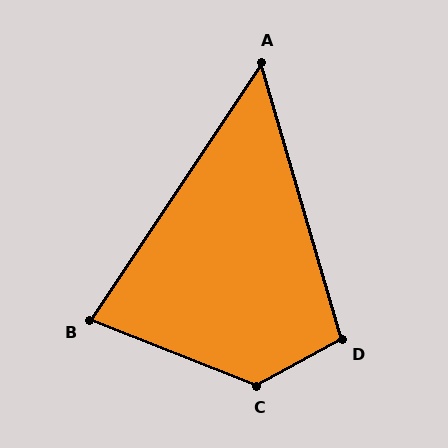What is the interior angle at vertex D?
Approximately 102 degrees (obtuse).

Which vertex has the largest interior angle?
C, at approximately 130 degrees.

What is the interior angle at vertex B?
Approximately 78 degrees (acute).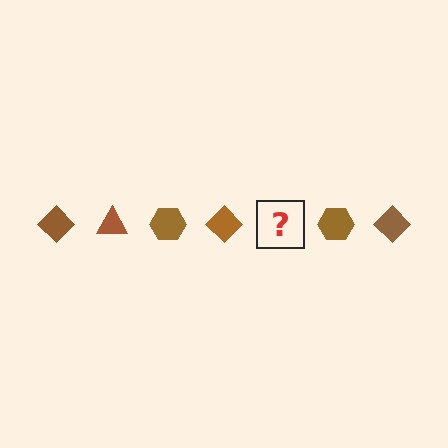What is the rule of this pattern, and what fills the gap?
The rule is that the pattern cycles through diamond, triangle, hexagon shapes in brown. The gap should be filled with a brown triangle.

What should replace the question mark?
The question mark should be replaced with a brown triangle.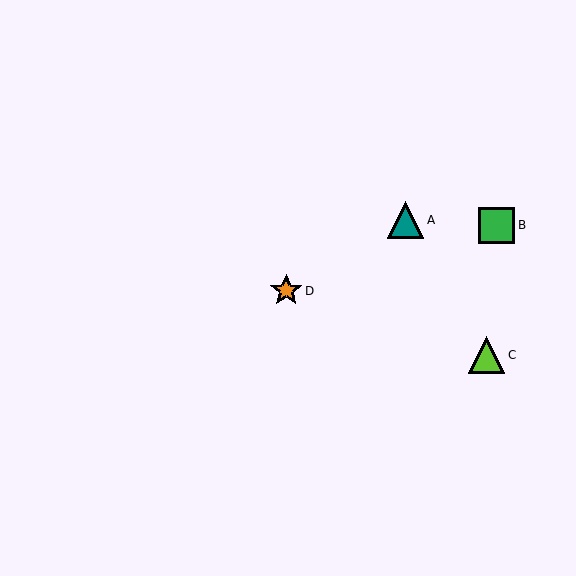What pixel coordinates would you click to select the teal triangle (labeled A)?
Click at (406, 220) to select the teal triangle A.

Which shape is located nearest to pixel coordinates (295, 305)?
The orange star (labeled D) at (286, 291) is nearest to that location.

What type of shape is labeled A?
Shape A is a teal triangle.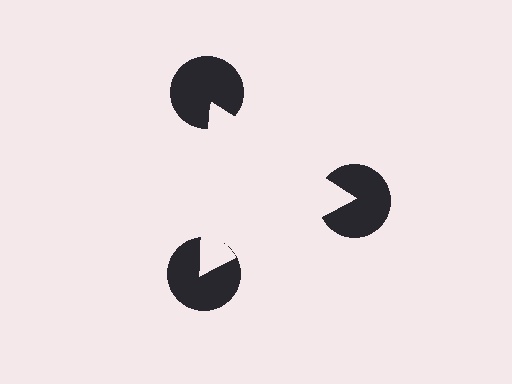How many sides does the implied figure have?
3 sides.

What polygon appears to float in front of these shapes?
An illusory triangle — its edges are inferred from the aligned wedge cuts in the pac-man discs, not physically drawn.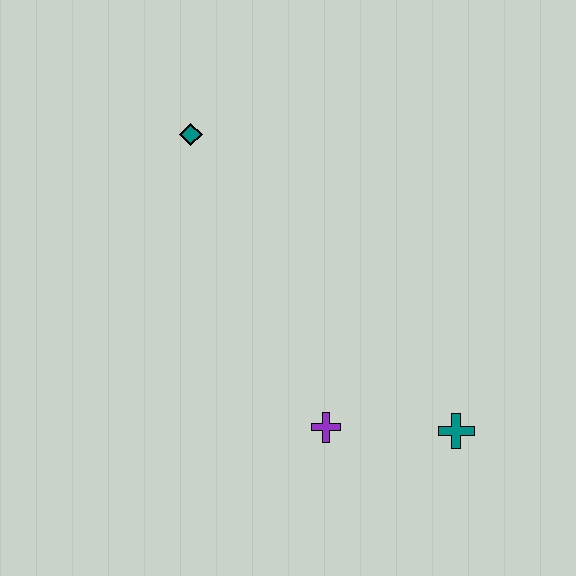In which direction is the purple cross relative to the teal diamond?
The purple cross is below the teal diamond.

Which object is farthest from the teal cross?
The teal diamond is farthest from the teal cross.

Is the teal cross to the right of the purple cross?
Yes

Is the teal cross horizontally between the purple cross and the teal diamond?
No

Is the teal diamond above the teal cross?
Yes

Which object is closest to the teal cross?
The purple cross is closest to the teal cross.